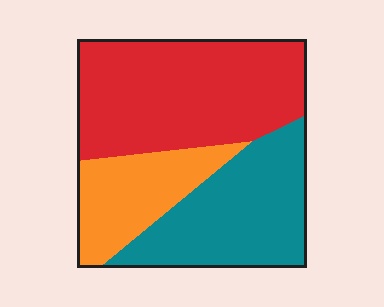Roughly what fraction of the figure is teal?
Teal takes up about one third (1/3) of the figure.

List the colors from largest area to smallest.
From largest to smallest: red, teal, orange.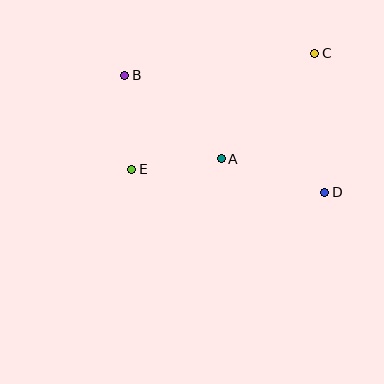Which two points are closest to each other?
Points A and E are closest to each other.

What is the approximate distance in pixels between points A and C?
The distance between A and C is approximately 141 pixels.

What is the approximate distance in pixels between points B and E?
The distance between B and E is approximately 94 pixels.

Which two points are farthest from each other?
Points B and D are farthest from each other.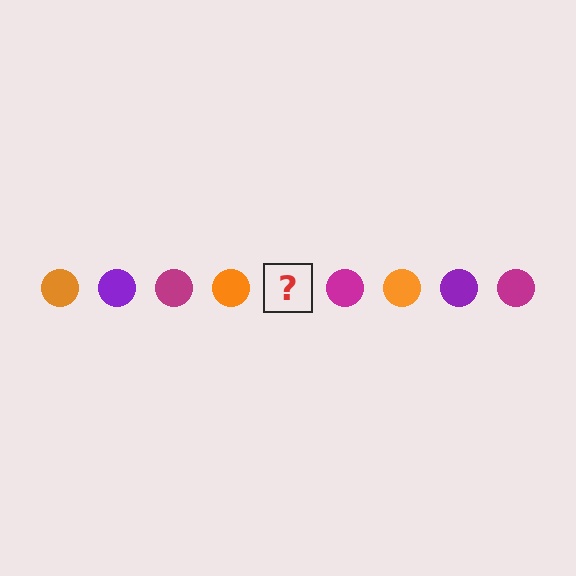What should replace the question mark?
The question mark should be replaced with a purple circle.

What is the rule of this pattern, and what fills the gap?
The rule is that the pattern cycles through orange, purple, magenta circles. The gap should be filled with a purple circle.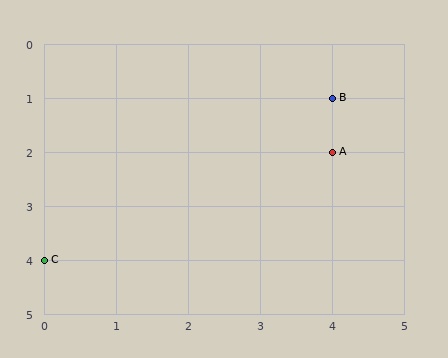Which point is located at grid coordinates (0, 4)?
Point C is at (0, 4).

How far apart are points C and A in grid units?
Points C and A are 4 columns and 2 rows apart (about 4.5 grid units diagonally).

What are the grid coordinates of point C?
Point C is at grid coordinates (0, 4).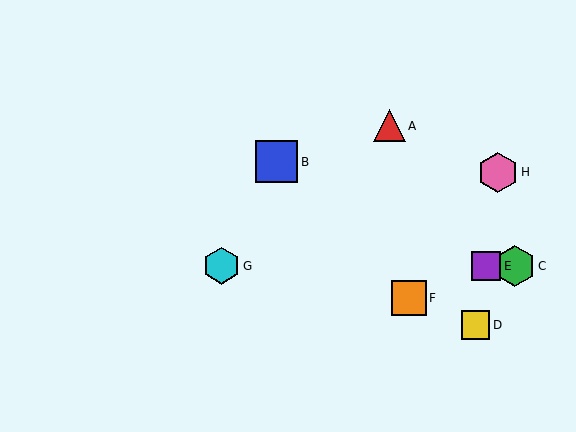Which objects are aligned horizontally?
Objects C, E, G are aligned horizontally.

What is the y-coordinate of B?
Object B is at y≈162.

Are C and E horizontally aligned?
Yes, both are at y≈266.